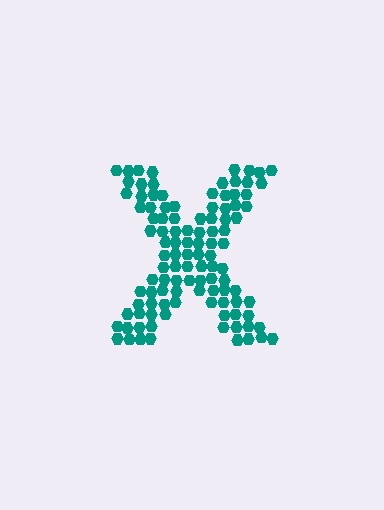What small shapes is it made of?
It is made of small hexagons.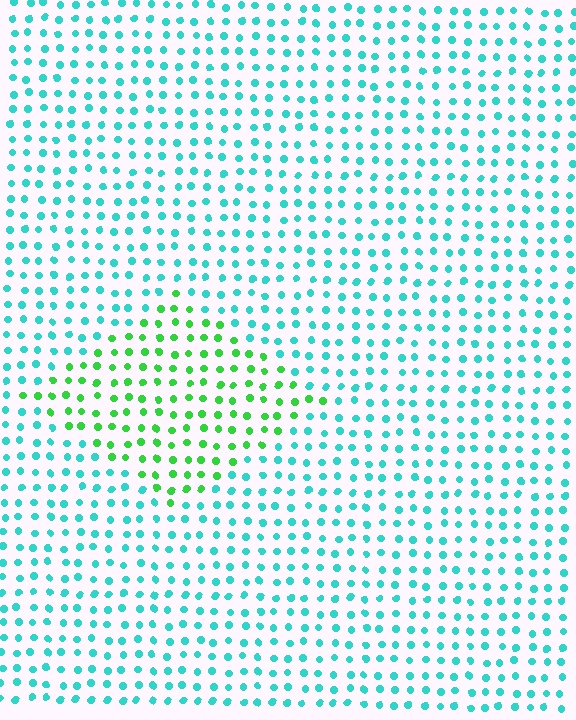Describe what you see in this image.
The image is filled with small cyan elements in a uniform arrangement. A diamond-shaped region is visible where the elements are tinted to a slightly different hue, forming a subtle color boundary.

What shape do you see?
I see a diamond.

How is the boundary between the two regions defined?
The boundary is defined purely by a slight shift in hue (about 51 degrees). Spacing, size, and orientation are identical on both sides.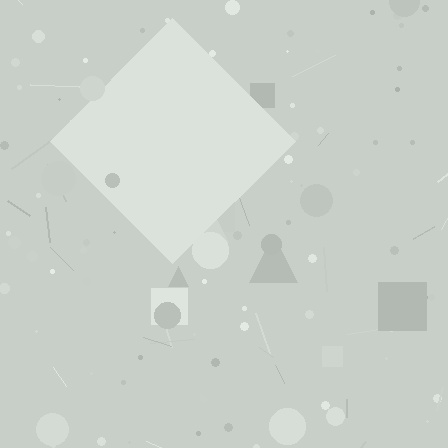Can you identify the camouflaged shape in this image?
The camouflaged shape is a diamond.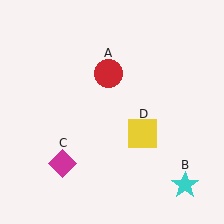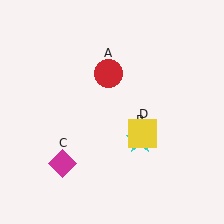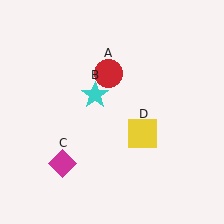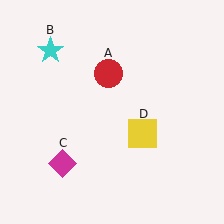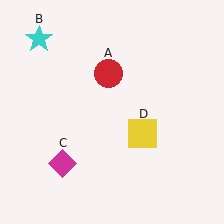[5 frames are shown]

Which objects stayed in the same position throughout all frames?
Red circle (object A) and magenta diamond (object C) and yellow square (object D) remained stationary.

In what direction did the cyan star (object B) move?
The cyan star (object B) moved up and to the left.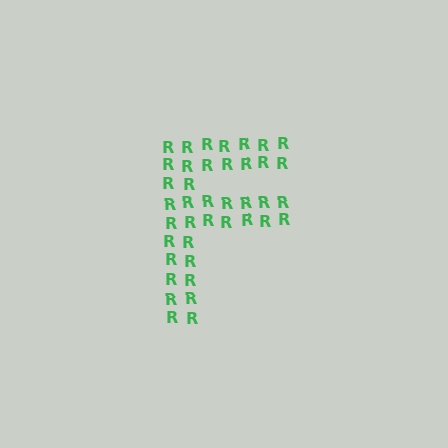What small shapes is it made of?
It is made of small letter R's.